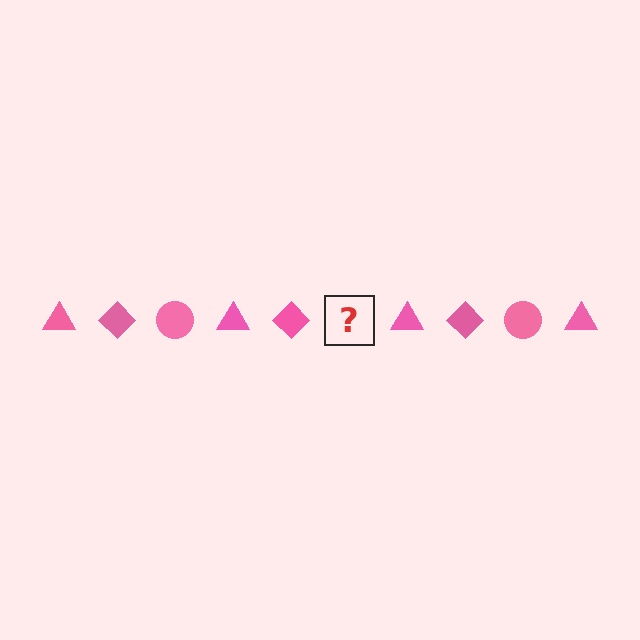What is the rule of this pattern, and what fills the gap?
The rule is that the pattern cycles through triangle, diamond, circle shapes in pink. The gap should be filled with a pink circle.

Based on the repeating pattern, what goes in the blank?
The blank should be a pink circle.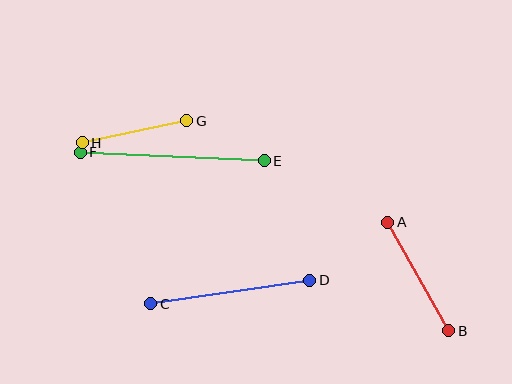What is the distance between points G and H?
The distance is approximately 107 pixels.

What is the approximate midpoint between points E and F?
The midpoint is at approximately (172, 156) pixels.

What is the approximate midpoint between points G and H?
The midpoint is at approximately (135, 132) pixels.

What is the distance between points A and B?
The distance is approximately 124 pixels.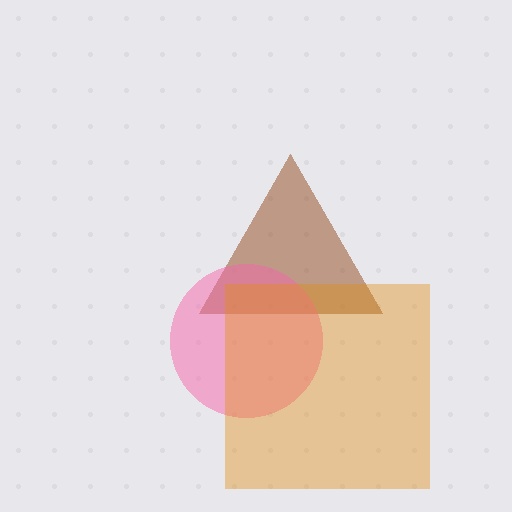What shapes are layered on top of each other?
The layered shapes are: a brown triangle, a pink circle, an orange square.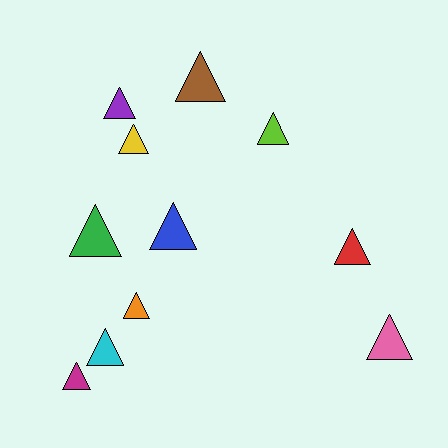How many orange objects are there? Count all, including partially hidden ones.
There is 1 orange object.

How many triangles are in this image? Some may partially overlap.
There are 11 triangles.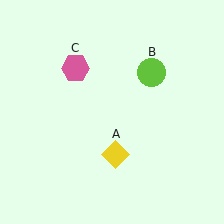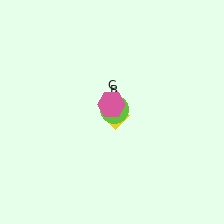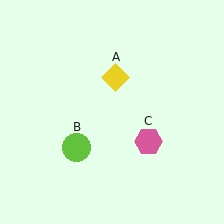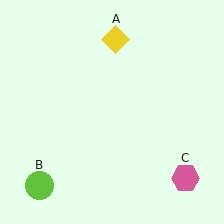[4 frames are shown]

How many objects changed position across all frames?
3 objects changed position: yellow diamond (object A), lime circle (object B), pink hexagon (object C).